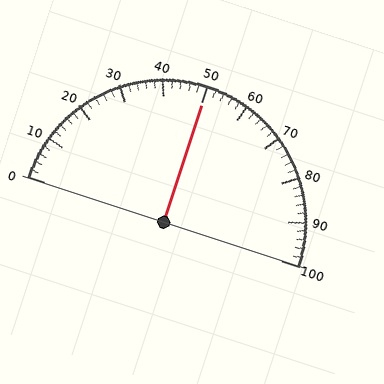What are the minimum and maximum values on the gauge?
The gauge ranges from 0 to 100.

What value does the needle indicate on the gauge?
The needle indicates approximately 50.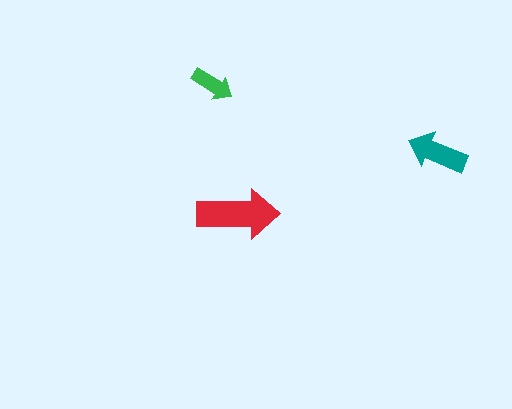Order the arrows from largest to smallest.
the red one, the teal one, the green one.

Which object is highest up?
The green arrow is topmost.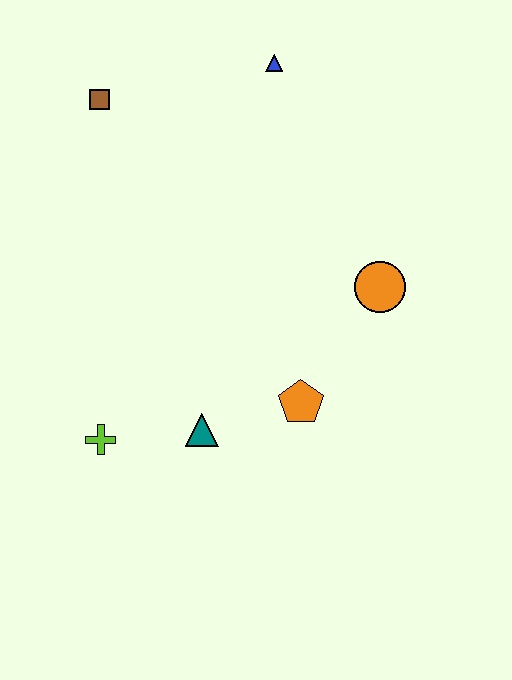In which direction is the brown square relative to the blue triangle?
The brown square is to the left of the blue triangle.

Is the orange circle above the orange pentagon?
Yes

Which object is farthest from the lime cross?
The blue triangle is farthest from the lime cross.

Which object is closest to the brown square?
The blue triangle is closest to the brown square.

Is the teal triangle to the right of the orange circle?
No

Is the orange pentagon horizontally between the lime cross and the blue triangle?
No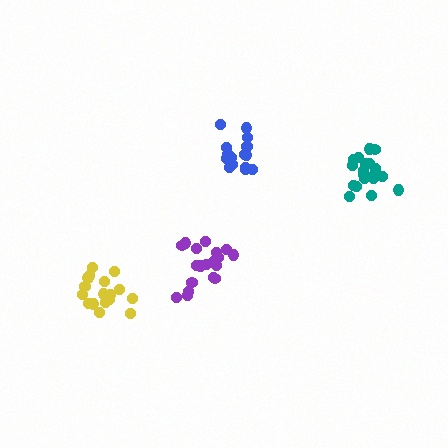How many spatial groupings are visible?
There are 4 spatial groupings.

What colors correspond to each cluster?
The clusters are colored: purple, yellow, blue, teal.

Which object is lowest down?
The yellow cluster is bottommost.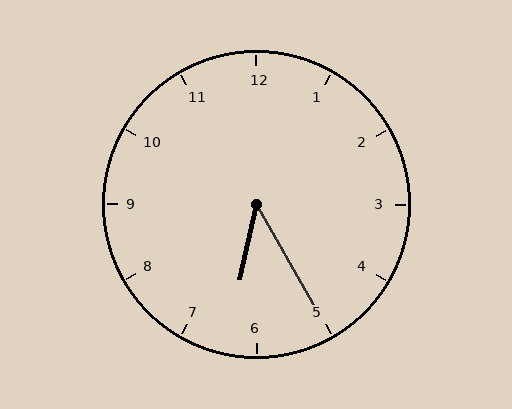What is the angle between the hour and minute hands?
Approximately 42 degrees.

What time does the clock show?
6:25.